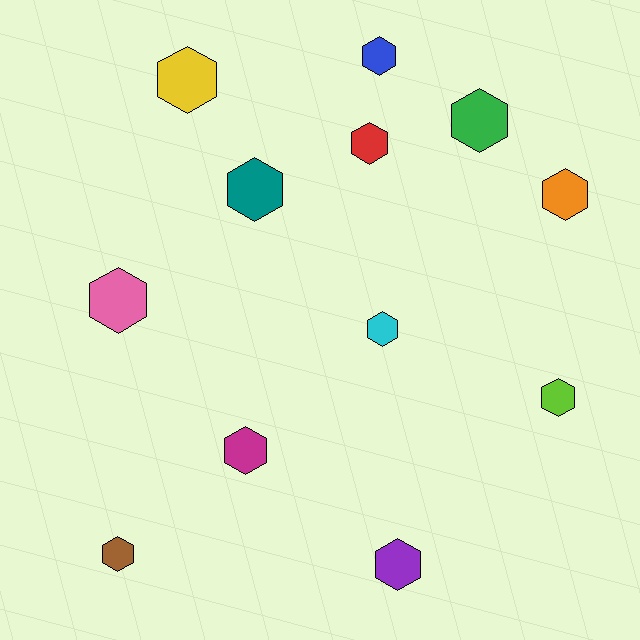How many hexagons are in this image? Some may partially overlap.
There are 12 hexagons.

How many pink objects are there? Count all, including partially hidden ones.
There is 1 pink object.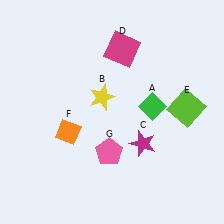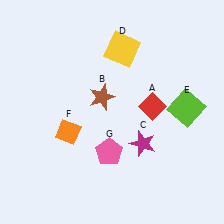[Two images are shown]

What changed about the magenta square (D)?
In Image 1, D is magenta. In Image 2, it changed to yellow.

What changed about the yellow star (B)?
In Image 1, B is yellow. In Image 2, it changed to brown.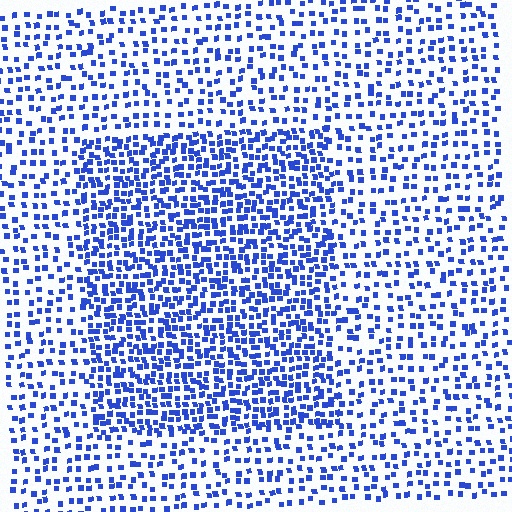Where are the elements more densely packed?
The elements are more densely packed inside the rectangle boundary.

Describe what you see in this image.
The image contains small blue elements arranged at two different densities. A rectangle-shaped region is visible where the elements are more densely packed than the surrounding area.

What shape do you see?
I see a rectangle.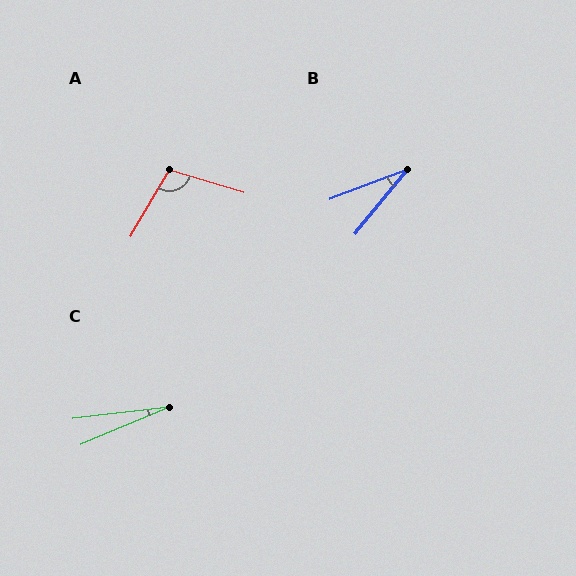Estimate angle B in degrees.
Approximately 30 degrees.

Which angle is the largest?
A, at approximately 104 degrees.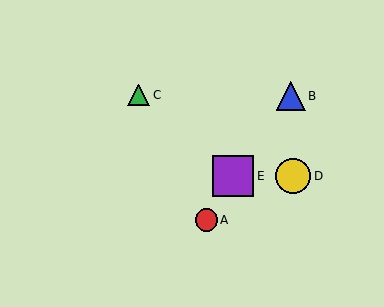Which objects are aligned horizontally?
Objects D, E are aligned horizontally.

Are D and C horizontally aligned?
No, D is at y≈176 and C is at y≈95.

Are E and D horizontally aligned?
Yes, both are at y≈176.